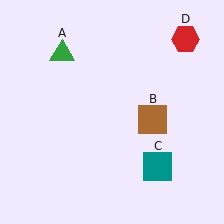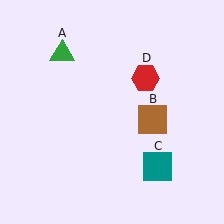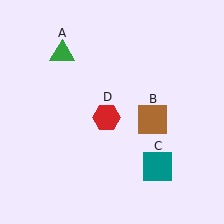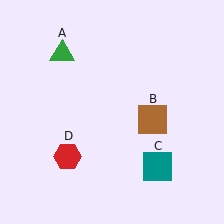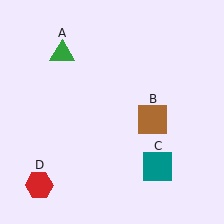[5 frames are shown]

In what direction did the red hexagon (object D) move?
The red hexagon (object D) moved down and to the left.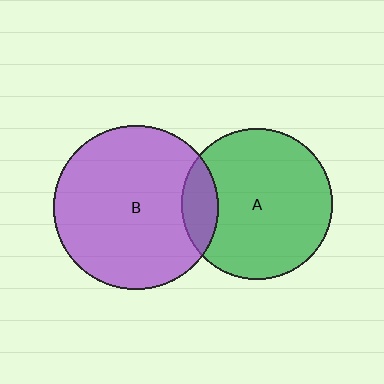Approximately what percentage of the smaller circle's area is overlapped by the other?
Approximately 15%.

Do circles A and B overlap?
Yes.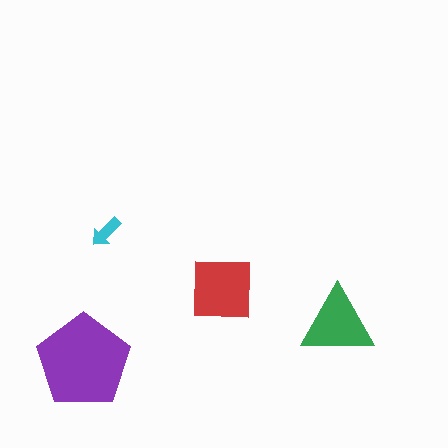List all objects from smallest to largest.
The cyan arrow, the green triangle, the red square, the purple pentagon.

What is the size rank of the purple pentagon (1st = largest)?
1st.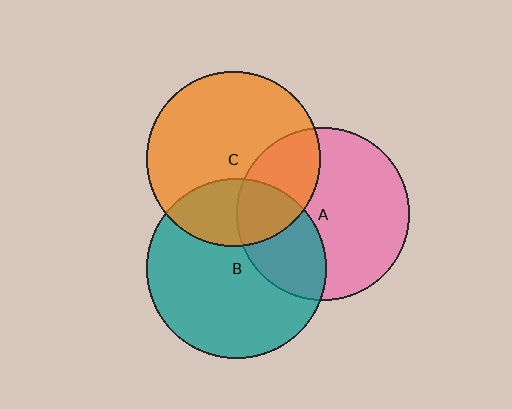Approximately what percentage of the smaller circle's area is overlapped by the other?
Approximately 30%.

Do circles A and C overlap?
Yes.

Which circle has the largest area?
Circle B (teal).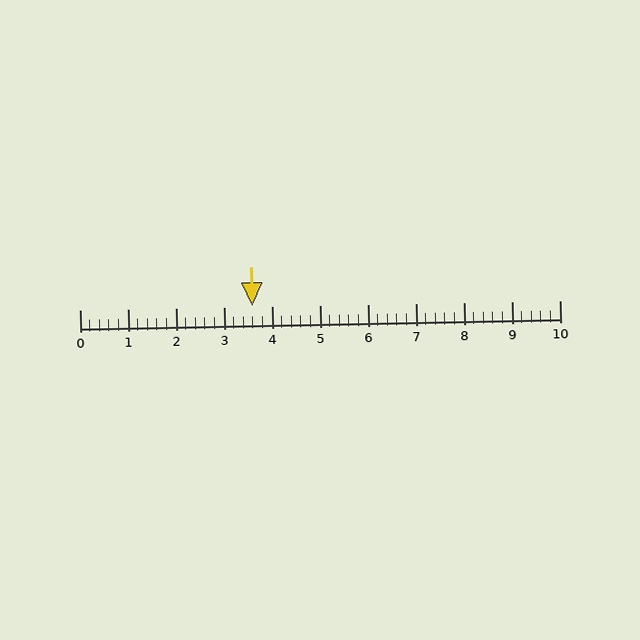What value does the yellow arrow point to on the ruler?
The yellow arrow points to approximately 3.6.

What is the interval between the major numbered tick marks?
The major tick marks are spaced 1 units apart.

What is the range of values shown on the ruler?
The ruler shows values from 0 to 10.